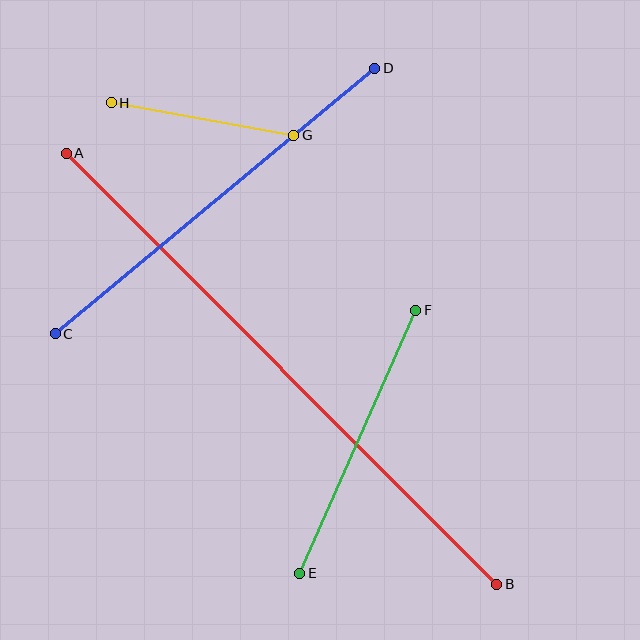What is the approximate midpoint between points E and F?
The midpoint is at approximately (358, 442) pixels.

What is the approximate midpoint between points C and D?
The midpoint is at approximately (215, 201) pixels.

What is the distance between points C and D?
The distance is approximately 415 pixels.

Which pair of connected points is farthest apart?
Points A and B are farthest apart.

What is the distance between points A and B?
The distance is approximately 609 pixels.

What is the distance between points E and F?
The distance is approximately 288 pixels.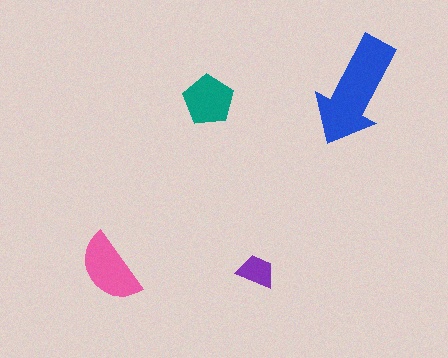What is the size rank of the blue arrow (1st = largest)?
1st.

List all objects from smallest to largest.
The purple trapezoid, the teal pentagon, the pink semicircle, the blue arrow.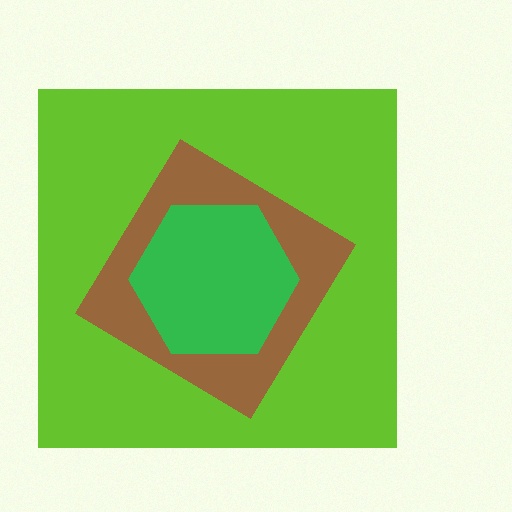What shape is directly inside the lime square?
The brown diamond.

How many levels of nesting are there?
3.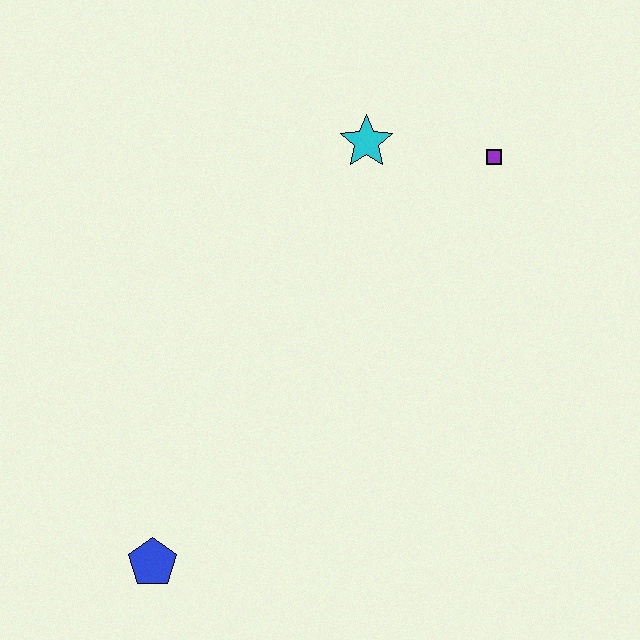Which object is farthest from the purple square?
The blue pentagon is farthest from the purple square.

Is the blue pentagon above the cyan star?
No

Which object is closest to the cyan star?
The purple square is closest to the cyan star.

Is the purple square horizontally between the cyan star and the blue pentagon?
No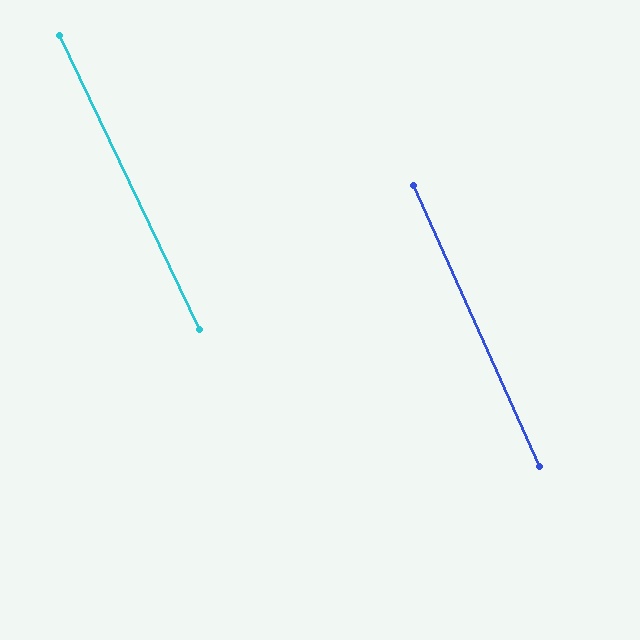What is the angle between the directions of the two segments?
Approximately 1 degree.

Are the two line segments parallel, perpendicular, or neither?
Parallel — their directions differ by only 1.2°.